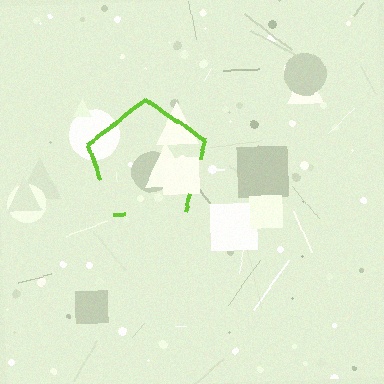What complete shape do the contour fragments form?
The contour fragments form a pentagon.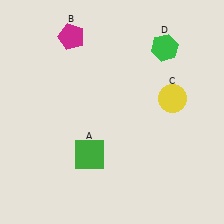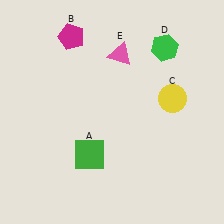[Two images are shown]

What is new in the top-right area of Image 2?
A pink triangle (E) was added in the top-right area of Image 2.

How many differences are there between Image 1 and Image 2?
There is 1 difference between the two images.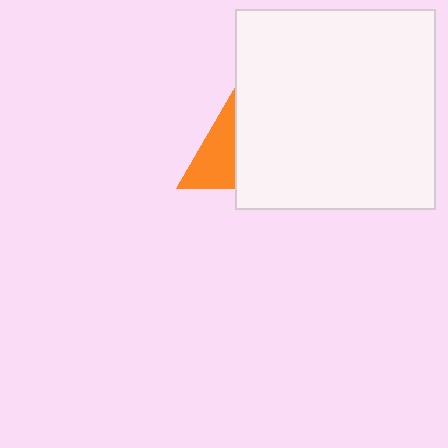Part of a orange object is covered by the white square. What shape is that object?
It is a triangle.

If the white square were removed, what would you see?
You would see the complete orange triangle.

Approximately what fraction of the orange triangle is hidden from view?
Roughly 53% of the orange triangle is hidden behind the white square.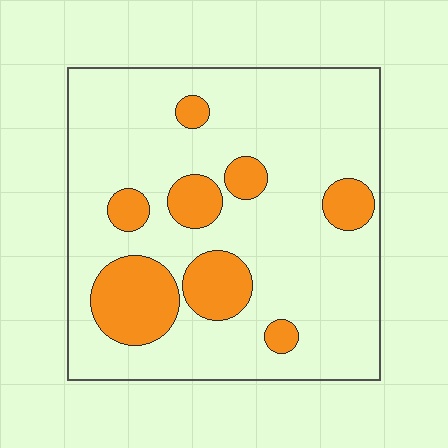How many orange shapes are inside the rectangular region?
8.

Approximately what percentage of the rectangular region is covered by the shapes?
Approximately 20%.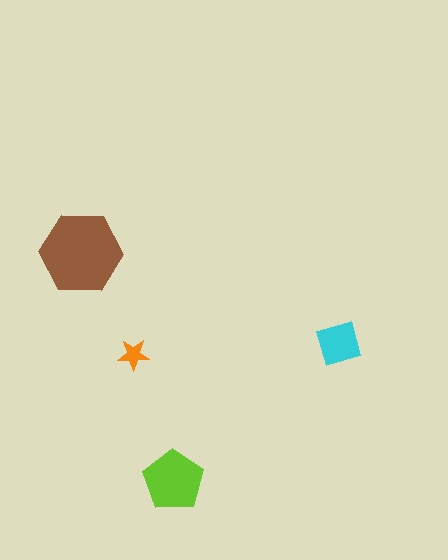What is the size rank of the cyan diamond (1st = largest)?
3rd.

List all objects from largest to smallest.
The brown hexagon, the lime pentagon, the cyan diamond, the orange star.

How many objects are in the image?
There are 4 objects in the image.